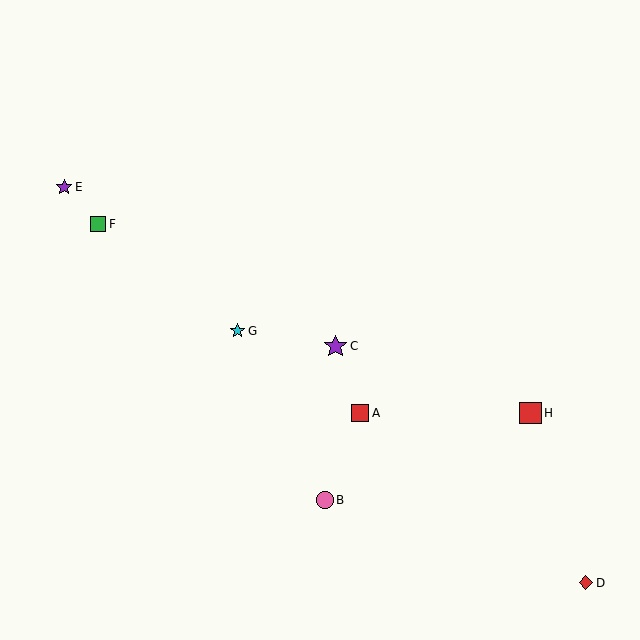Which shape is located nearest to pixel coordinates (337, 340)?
The purple star (labeled C) at (336, 346) is nearest to that location.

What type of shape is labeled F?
Shape F is a green square.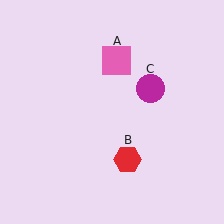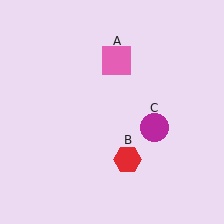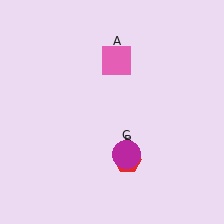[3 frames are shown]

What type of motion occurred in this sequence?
The magenta circle (object C) rotated clockwise around the center of the scene.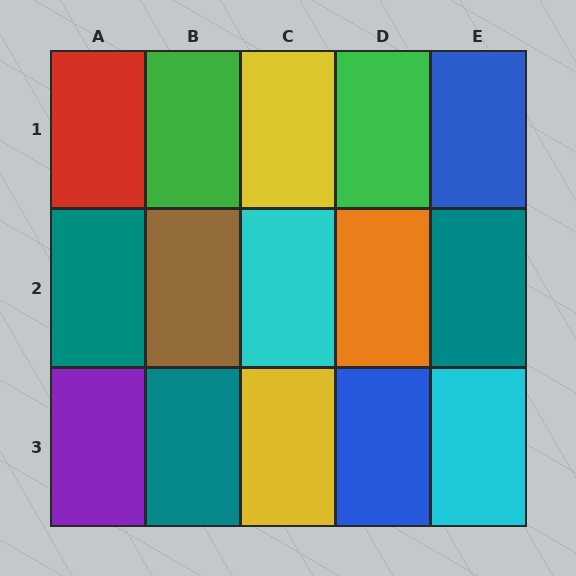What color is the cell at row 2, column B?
Brown.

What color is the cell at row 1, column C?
Yellow.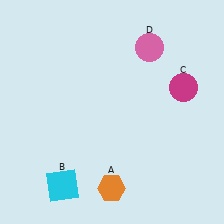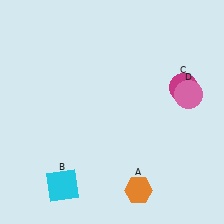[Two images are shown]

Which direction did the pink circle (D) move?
The pink circle (D) moved down.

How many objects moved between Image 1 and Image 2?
2 objects moved between the two images.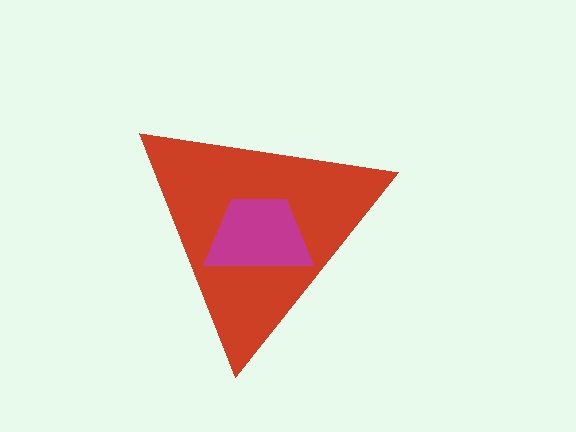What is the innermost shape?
The magenta trapezoid.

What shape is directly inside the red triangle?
The magenta trapezoid.